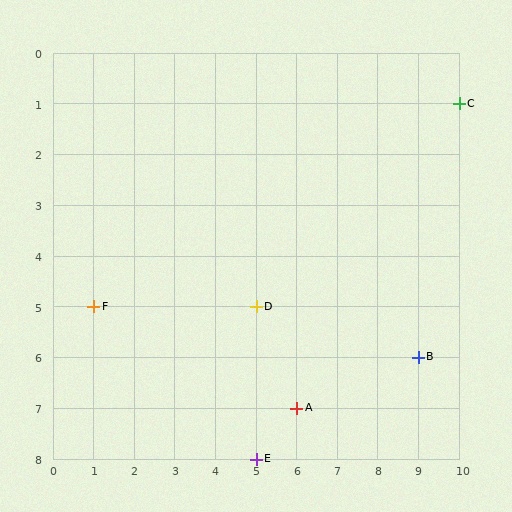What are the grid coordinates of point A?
Point A is at grid coordinates (6, 7).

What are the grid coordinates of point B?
Point B is at grid coordinates (9, 6).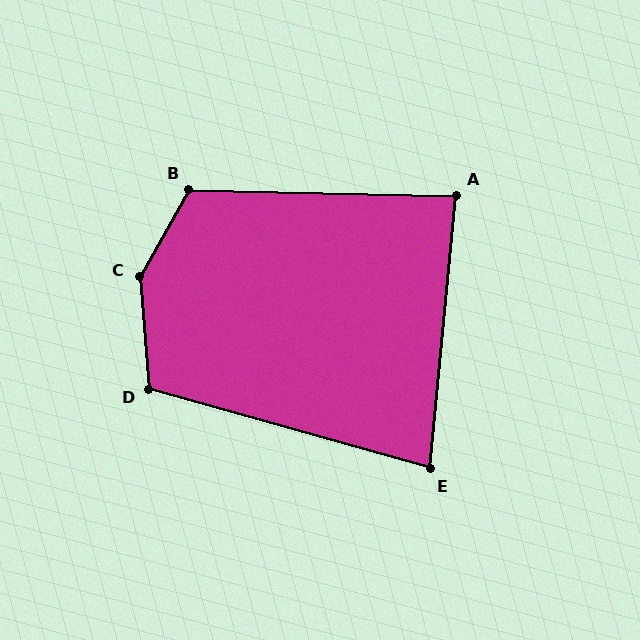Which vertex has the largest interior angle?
C, at approximately 147 degrees.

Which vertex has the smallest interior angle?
E, at approximately 80 degrees.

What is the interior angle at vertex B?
Approximately 118 degrees (obtuse).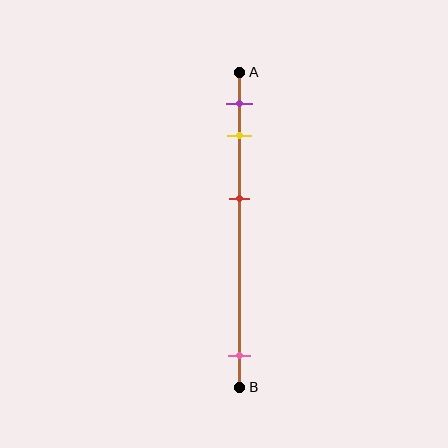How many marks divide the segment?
There are 4 marks dividing the segment.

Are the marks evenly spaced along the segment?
No, the marks are not evenly spaced.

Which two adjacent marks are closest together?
The purple and yellow marks are the closest adjacent pair.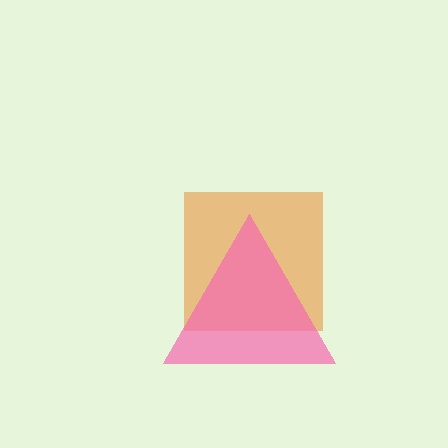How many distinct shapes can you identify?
There are 2 distinct shapes: an orange square, a pink triangle.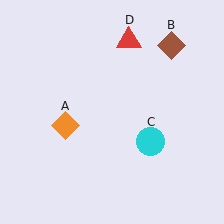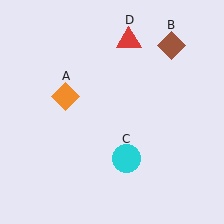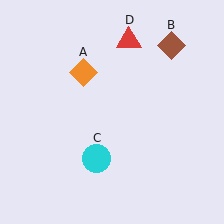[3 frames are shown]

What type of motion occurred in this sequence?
The orange diamond (object A), cyan circle (object C) rotated clockwise around the center of the scene.